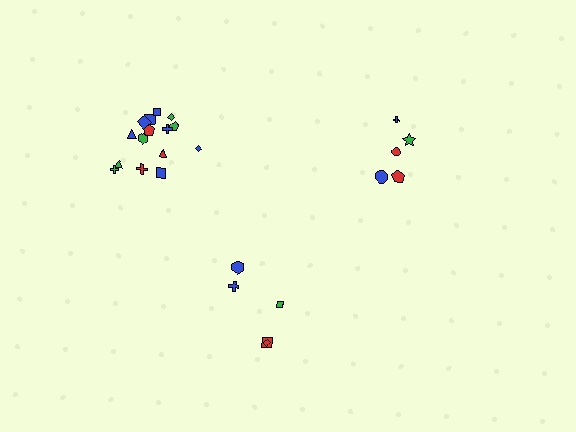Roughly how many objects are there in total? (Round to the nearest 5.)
Roughly 25 objects in total.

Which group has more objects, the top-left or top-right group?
The top-left group.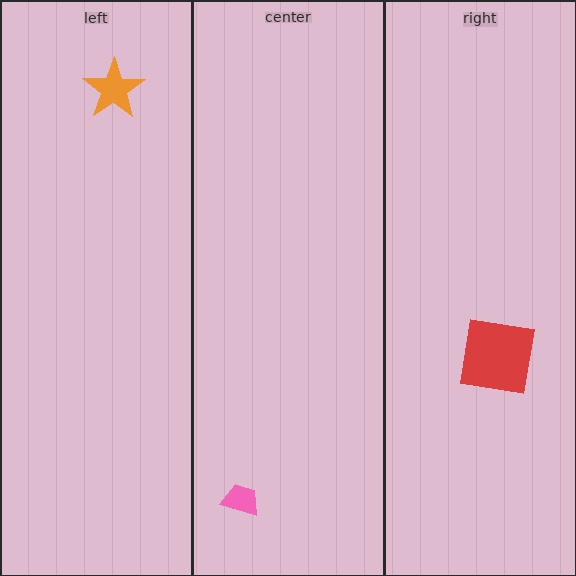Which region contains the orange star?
The left region.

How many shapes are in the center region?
1.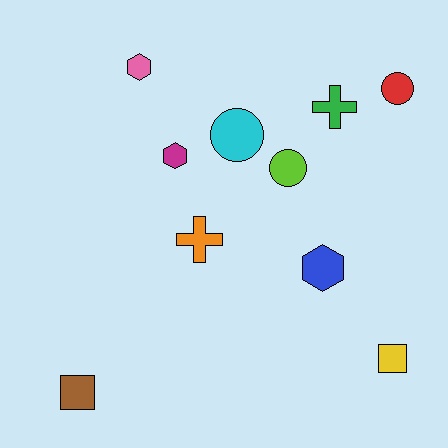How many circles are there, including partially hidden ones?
There are 3 circles.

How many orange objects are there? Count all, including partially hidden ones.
There is 1 orange object.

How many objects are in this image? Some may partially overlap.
There are 10 objects.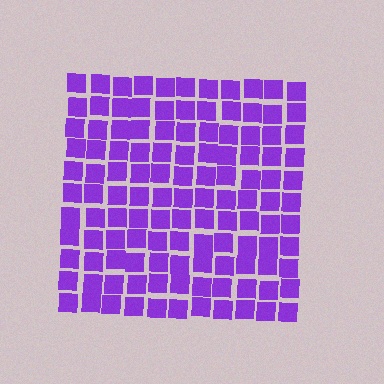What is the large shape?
The large shape is a square.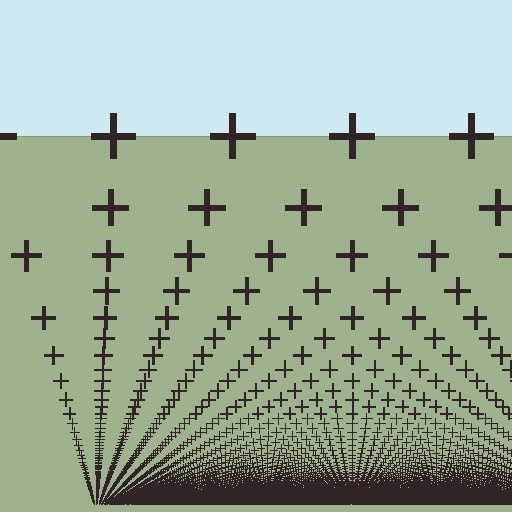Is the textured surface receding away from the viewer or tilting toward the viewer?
The surface appears to tilt toward the viewer. Texture elements get larger and sparser toward the top.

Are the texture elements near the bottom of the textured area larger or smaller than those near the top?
Smaller. The gradient is inverted — elements near the bottom are smaller and denser.